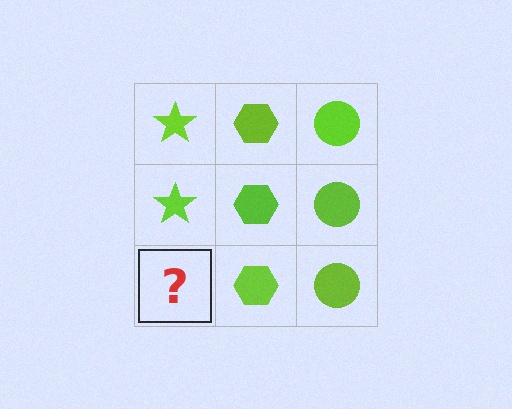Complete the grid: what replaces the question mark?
The question mark should be replaced with a lime star.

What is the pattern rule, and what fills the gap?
The rule is that each column has a consistent shape. The gap should be filled with a lime star.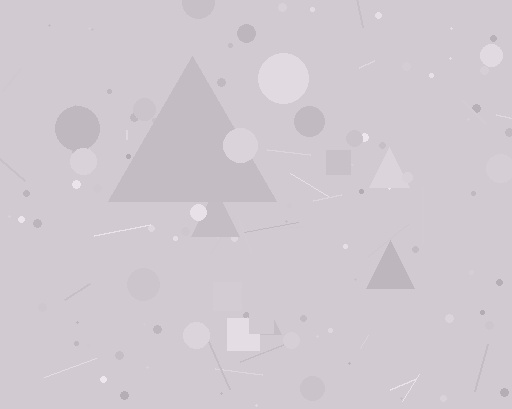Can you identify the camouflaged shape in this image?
The camouflaged shape is a triangle.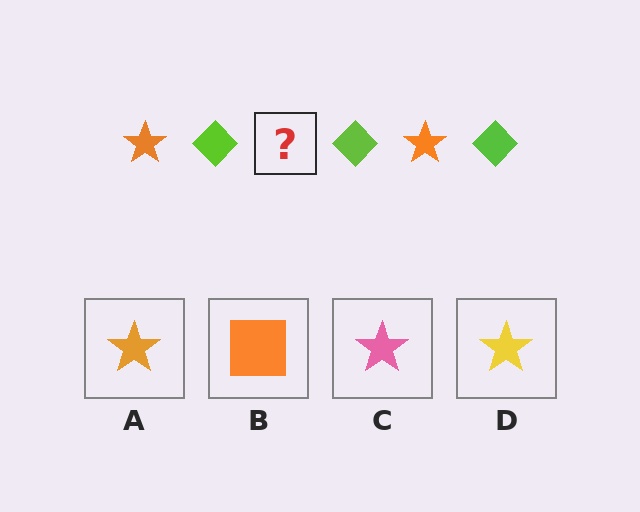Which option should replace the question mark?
Option A.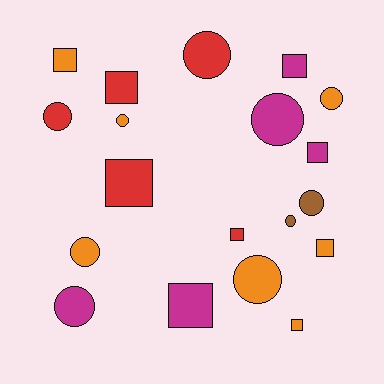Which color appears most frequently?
Orange, with 7 objects.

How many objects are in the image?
There are 19 objects.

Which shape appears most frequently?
Circle, with 10 objects.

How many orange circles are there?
There are 4 orange circles.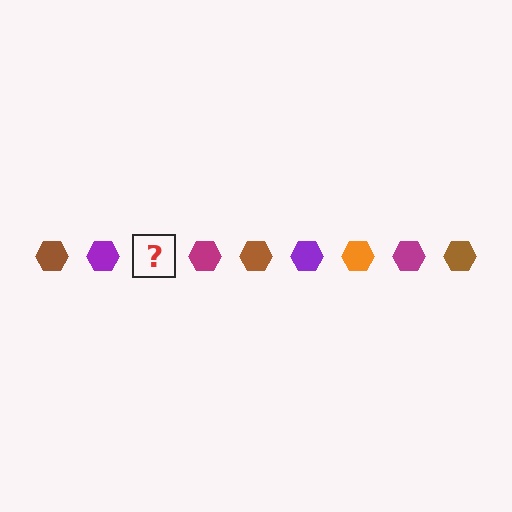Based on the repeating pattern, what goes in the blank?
The blank should be an orange hexagon.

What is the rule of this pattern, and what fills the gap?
The rule is that the pattern cycles through brown, purple, orange, magenta hexagons. The gap should be filled with an orange hexagon.